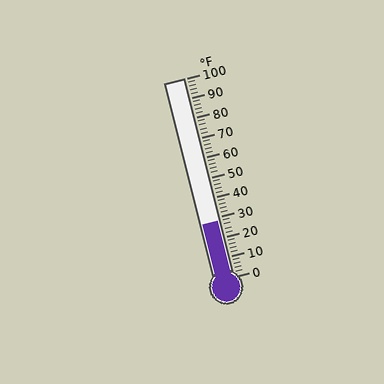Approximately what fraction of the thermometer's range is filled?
The thermometer is filled to approximately 30% of its range.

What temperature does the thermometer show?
The thermometer shows approximately 28°F.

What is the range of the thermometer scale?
The thermometer scale ranges from 0°F to 100°F.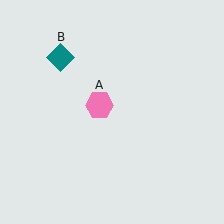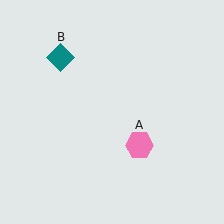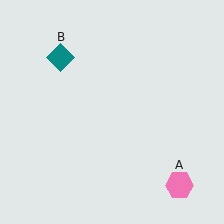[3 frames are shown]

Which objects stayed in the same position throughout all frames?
Teal diamond (object B) remained stationary.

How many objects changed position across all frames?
1 object changed position: pink hexagon (object A).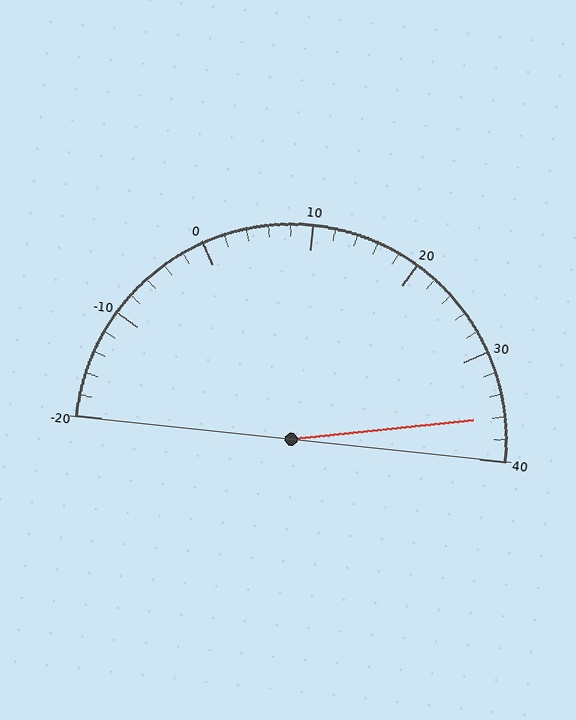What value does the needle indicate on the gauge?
The needle indicates approximately 36.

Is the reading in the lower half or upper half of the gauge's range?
The reading is in the upper half of the range (-20 to 40).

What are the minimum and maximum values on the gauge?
The gauge ranges from -20 to 40.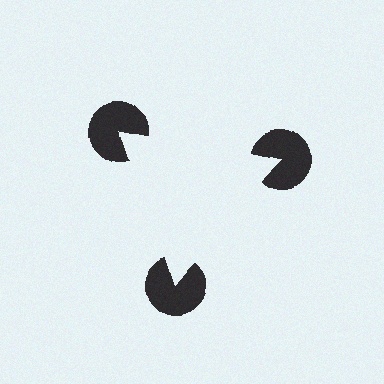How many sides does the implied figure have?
3 sides.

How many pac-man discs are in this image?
There are 3 — one at each vertex of the illusory triangle.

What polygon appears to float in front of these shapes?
An illusory triangle — its edges are inferred from the aligned wedge cuts in the pac-man discs, not physically drawn.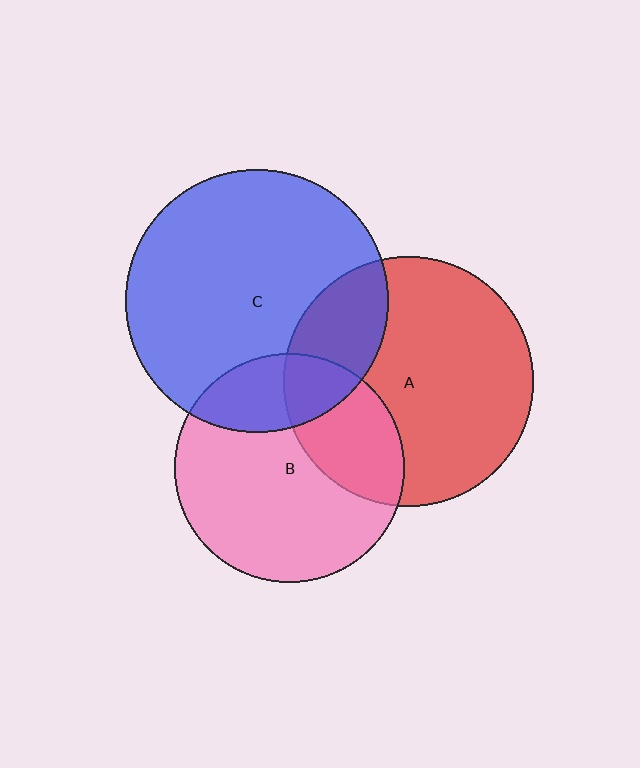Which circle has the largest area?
Circle C (blue).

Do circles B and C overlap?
Yes.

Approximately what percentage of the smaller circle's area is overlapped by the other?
Approximately 20%.